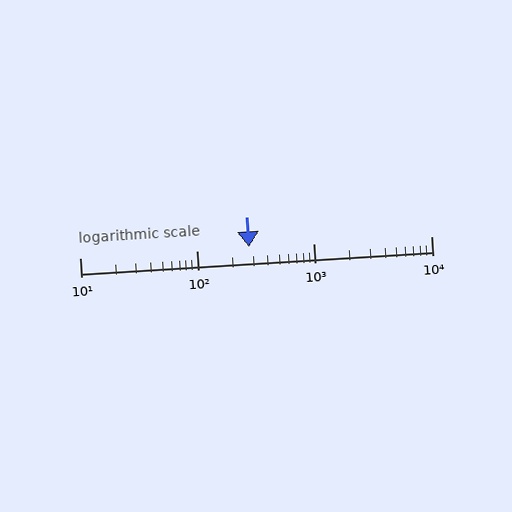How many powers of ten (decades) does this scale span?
The scale spans 3 decades, from 10 to 10000.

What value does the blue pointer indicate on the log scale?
The pointer indicates approximately 280.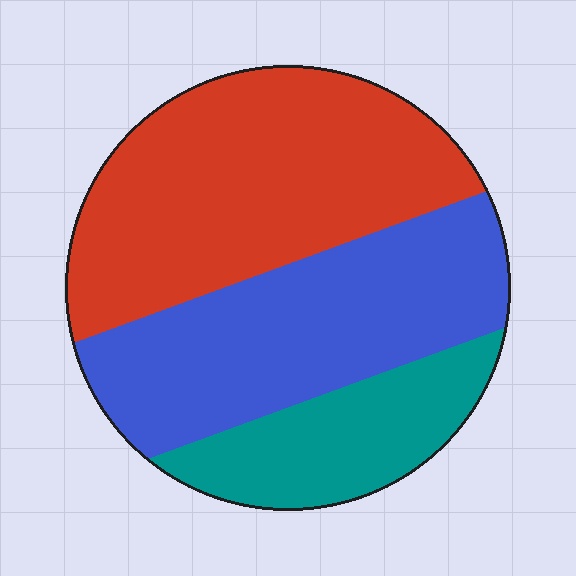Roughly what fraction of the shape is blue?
Blue covers around 35% of the shape.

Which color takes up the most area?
Red, at roughly 45%.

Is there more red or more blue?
Red.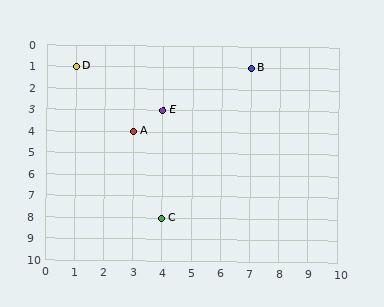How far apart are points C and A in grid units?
Points C and A are 1 column and 4 rows apart (about 4.1 grid units diagonally).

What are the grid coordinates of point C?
Point C is at grid coordinates (4, 8).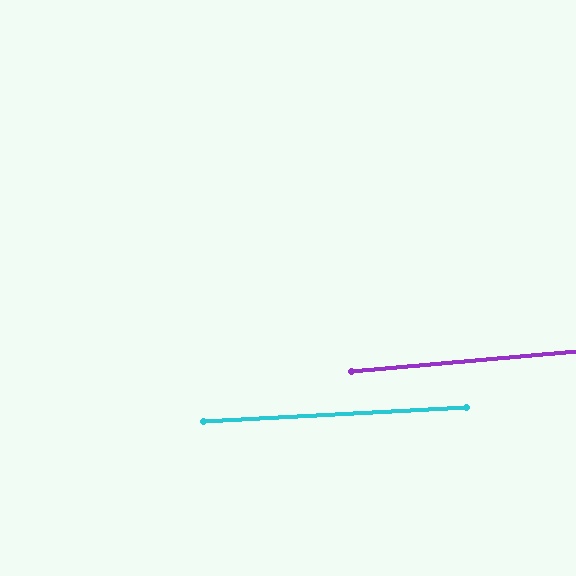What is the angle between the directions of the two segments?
Approximately 2 degrees.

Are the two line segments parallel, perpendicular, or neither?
Parallel — their directions differ by only 1.9°.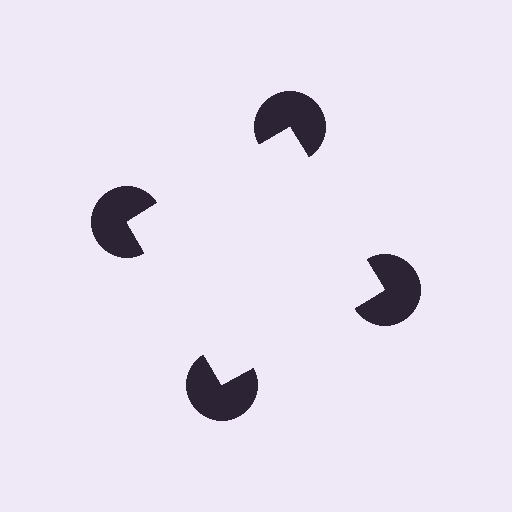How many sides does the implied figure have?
4 sides.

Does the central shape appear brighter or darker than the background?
It typically appears slightly brighter than the background, even though no actual brightness change is drawn.